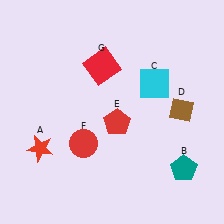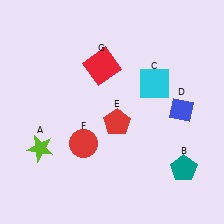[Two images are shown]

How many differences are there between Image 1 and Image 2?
There are 2 differences between the two images.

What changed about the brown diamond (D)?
In Image 1, D is brown. In Image 2, it changed to blue.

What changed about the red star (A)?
In Image 1, A is red. In Image 2, it changed to lime.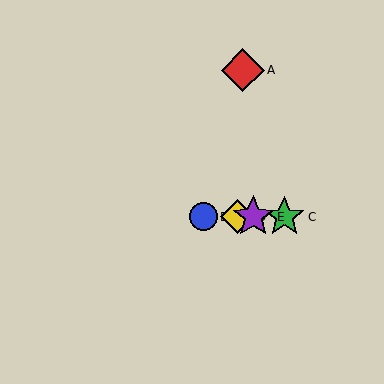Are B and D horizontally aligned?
Yes, both are at y≈217.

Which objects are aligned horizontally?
Objects B, C, D, E are aligned horizontally.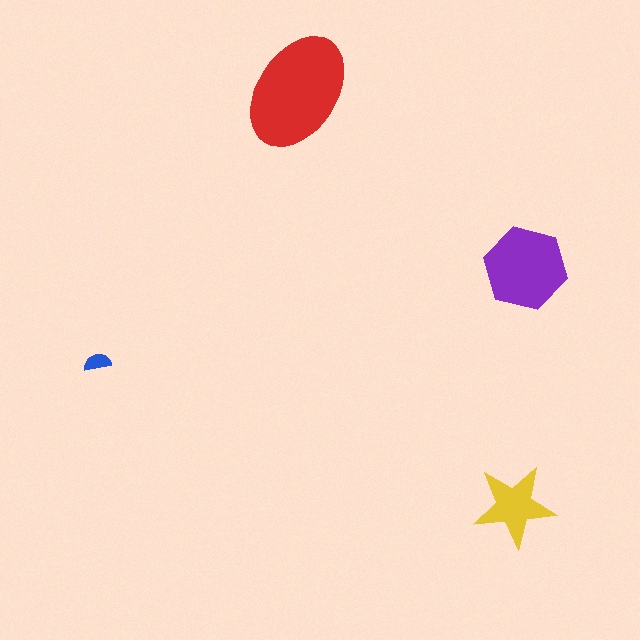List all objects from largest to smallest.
The red ellipse, the purple hexagon, the yellow star, the blue semicircle.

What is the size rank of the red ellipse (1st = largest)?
1st.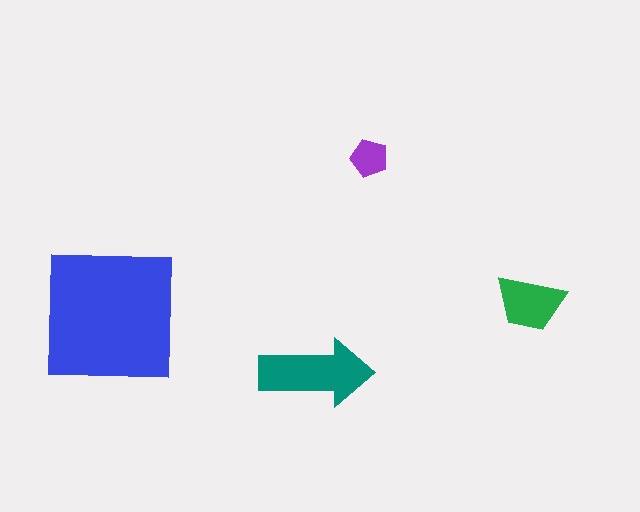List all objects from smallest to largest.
The purple pentagon, the green trapezoid, the teal arrow, the blue square.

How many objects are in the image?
There are 4 objects in the image.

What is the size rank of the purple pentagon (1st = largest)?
4th.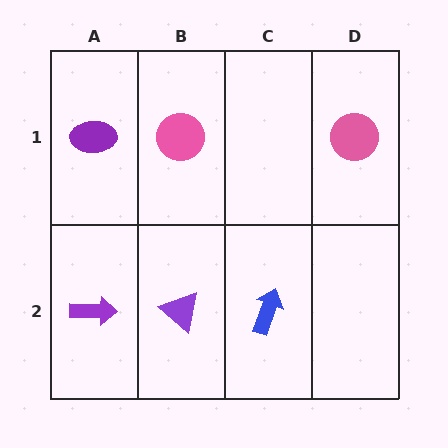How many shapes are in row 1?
3 shapes.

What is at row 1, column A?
A purple ellipse.